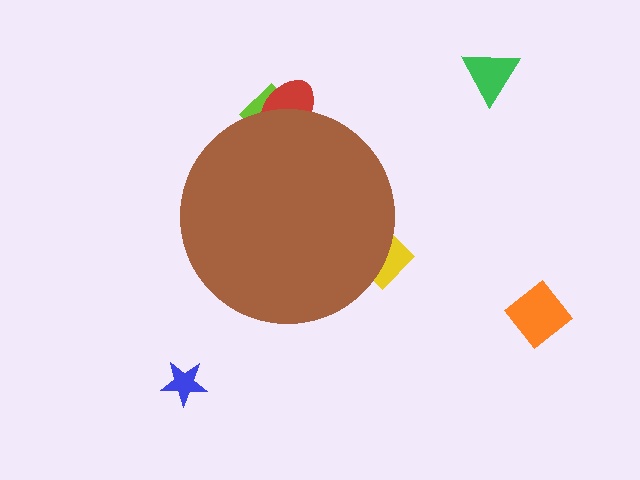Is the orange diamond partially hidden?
No, the orange diamond is fully visible.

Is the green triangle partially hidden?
No, the green triangle is fully visible.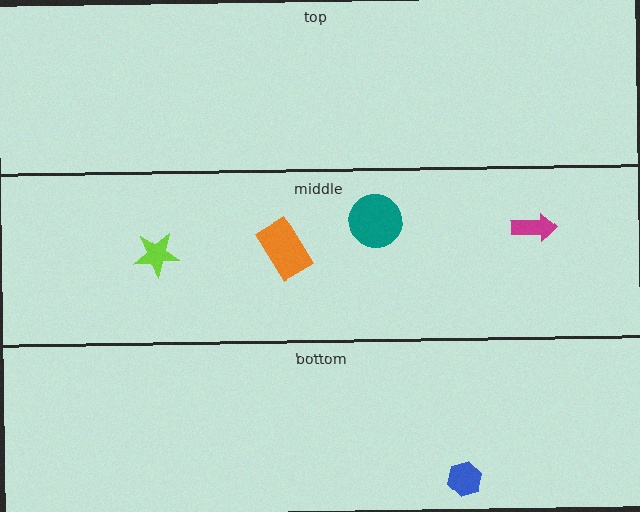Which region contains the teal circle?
The middle region.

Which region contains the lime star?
The middle region.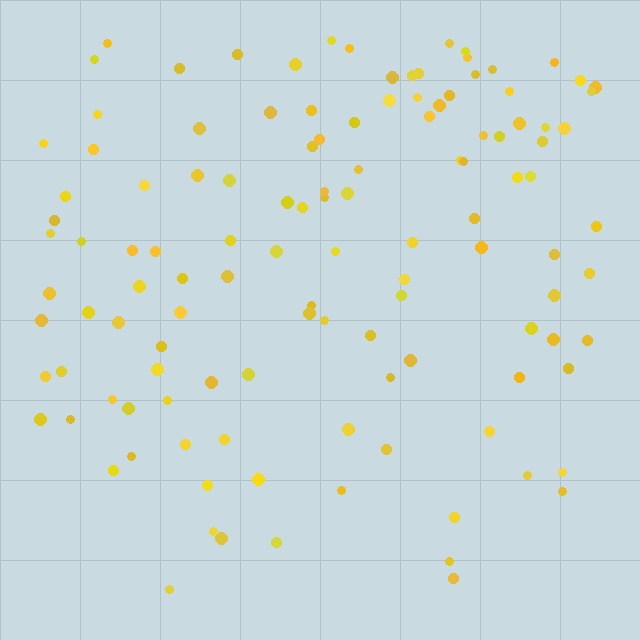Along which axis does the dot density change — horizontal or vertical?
Vertical.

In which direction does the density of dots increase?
From bottom to top, with the top side densest.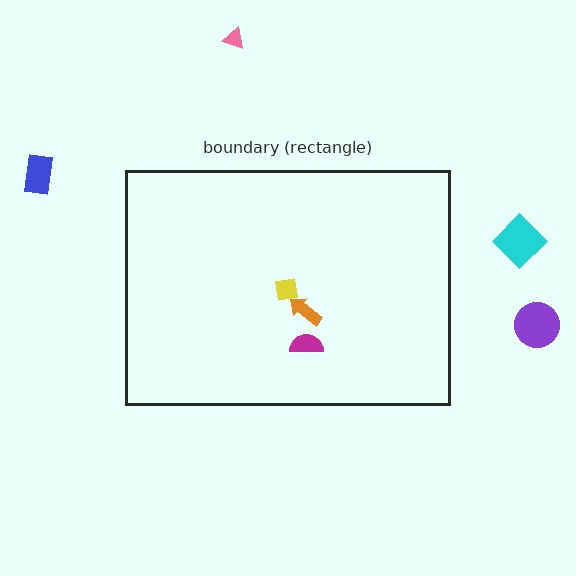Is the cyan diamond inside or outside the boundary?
Outside.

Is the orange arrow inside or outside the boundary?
Inside.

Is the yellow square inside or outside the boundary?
Inside.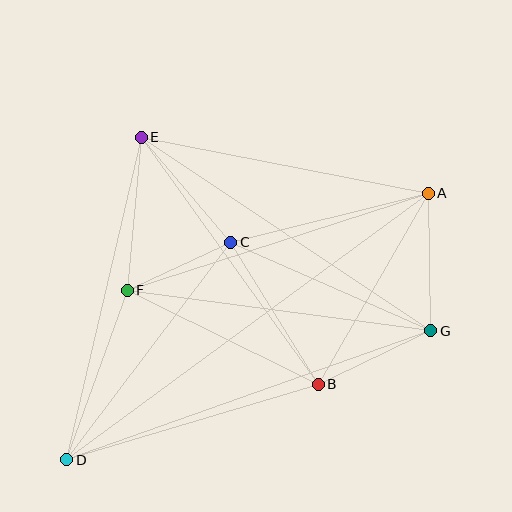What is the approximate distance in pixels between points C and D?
The distance between C and D is approximately 272 pixels.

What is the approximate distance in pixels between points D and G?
The distance between D and G is approximately 386 pixels.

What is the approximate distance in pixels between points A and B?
The distance between A and B is approximately 221 pixels.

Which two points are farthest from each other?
Points A and D are farthest from each other.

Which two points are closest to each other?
Points C and F are closest to each other.